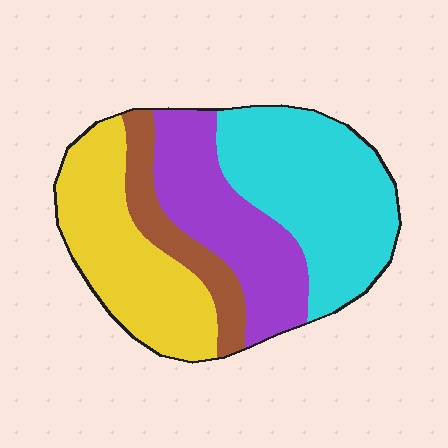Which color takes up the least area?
Brown, at roughly 10%.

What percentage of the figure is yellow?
Yellow takes up about one quarter (1/4) of the figure.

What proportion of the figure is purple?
Purple covers 25% of the figure.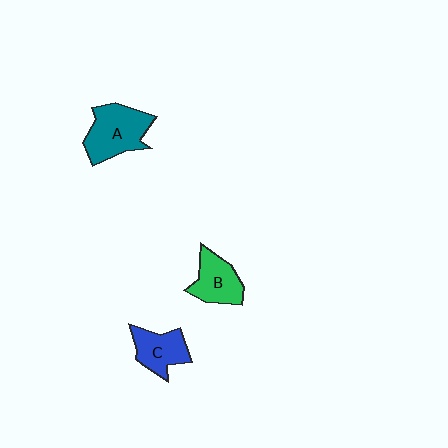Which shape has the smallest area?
Shape C (blue).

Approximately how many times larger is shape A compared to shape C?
Approximately 1.4 times.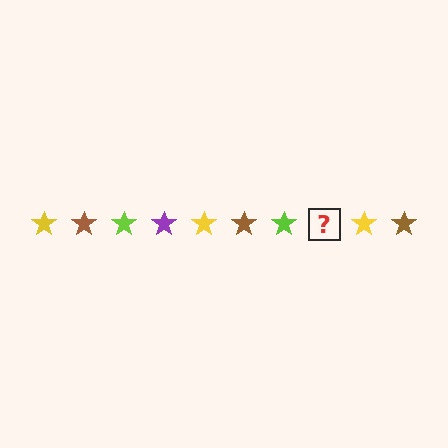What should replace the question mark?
The question mark should be replaced with a purple star.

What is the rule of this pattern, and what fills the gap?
The rule is that the pattern cycles through yellow, brown, lime, purple stars. The gap should be filled with a purple star.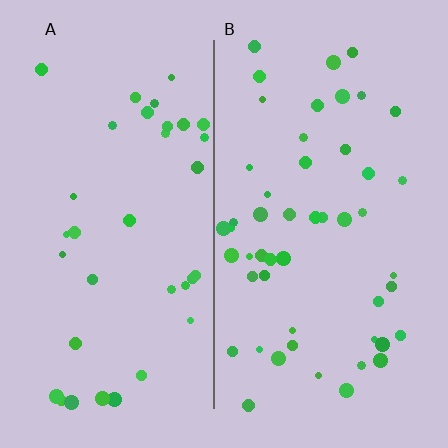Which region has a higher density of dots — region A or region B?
B (the right).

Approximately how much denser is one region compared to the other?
Approximately 1.4× — region B over region A.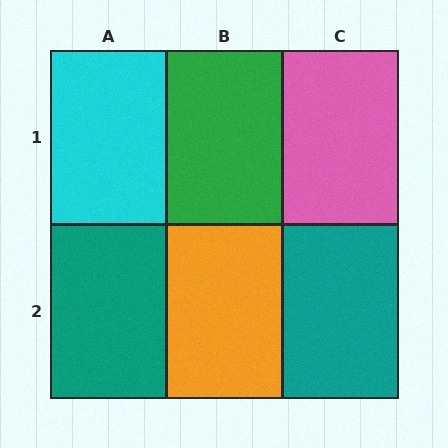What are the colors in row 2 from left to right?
Teal, orange, teal.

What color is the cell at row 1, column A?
Cyan.